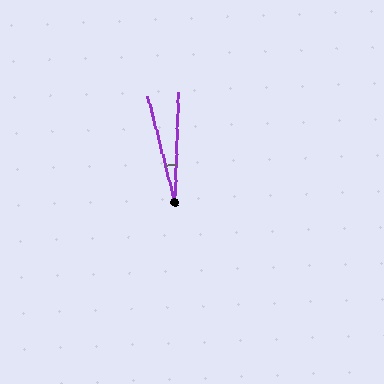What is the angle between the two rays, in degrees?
Approximately 16 degrees.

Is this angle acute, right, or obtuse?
It is acute.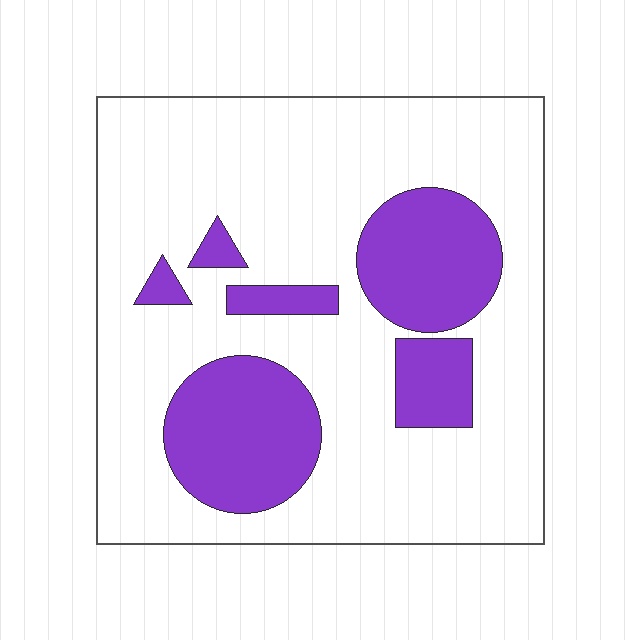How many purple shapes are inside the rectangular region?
6.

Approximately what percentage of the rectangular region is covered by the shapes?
Approximately 25%.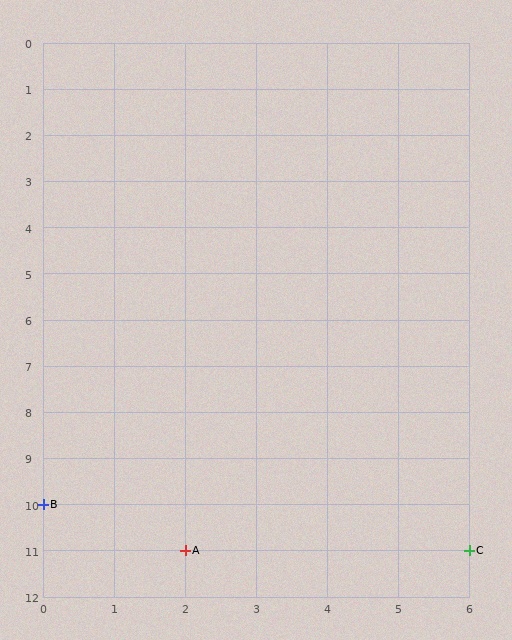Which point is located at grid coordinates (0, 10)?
Point B is at (0, 10).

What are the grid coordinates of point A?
Point A is at grid coordinates (2, 11).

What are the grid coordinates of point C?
Point C is at grid coordinates (6, 11).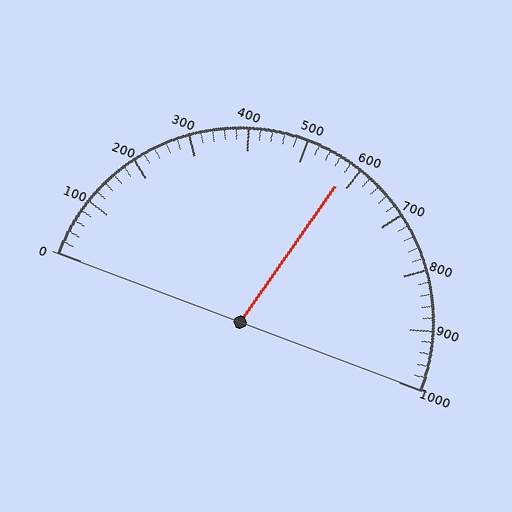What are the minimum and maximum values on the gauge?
The gauge ranges from 0 to 1000.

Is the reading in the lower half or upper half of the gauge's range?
The reading is in the upper half of the range (0 to 1000).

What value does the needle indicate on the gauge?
The needle indicates approximately 580.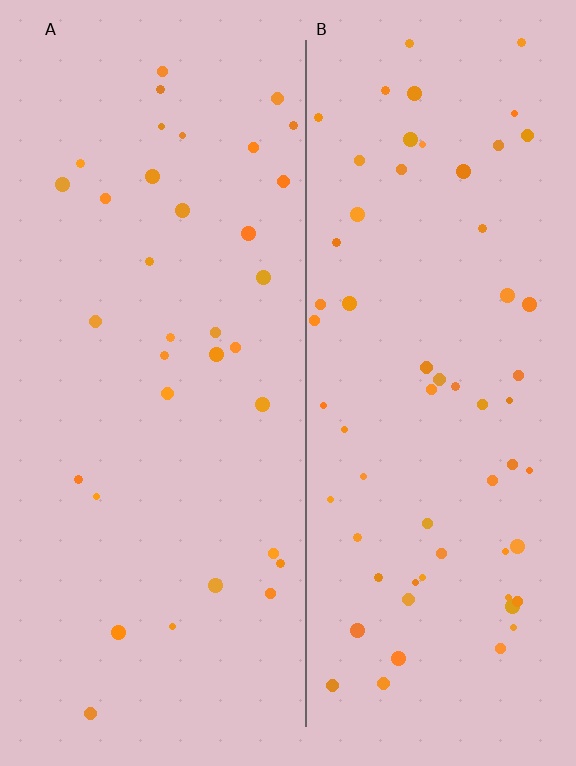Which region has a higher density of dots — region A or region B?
B (the right).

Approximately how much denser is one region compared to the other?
Approximately 1.9× — region B over region A.